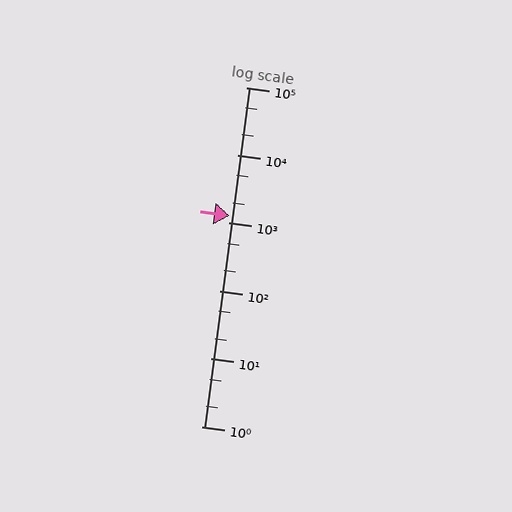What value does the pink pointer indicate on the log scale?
The pointer indicates approximately 1300.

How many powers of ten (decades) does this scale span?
The scale spans 5 decades, from 1 to 100000.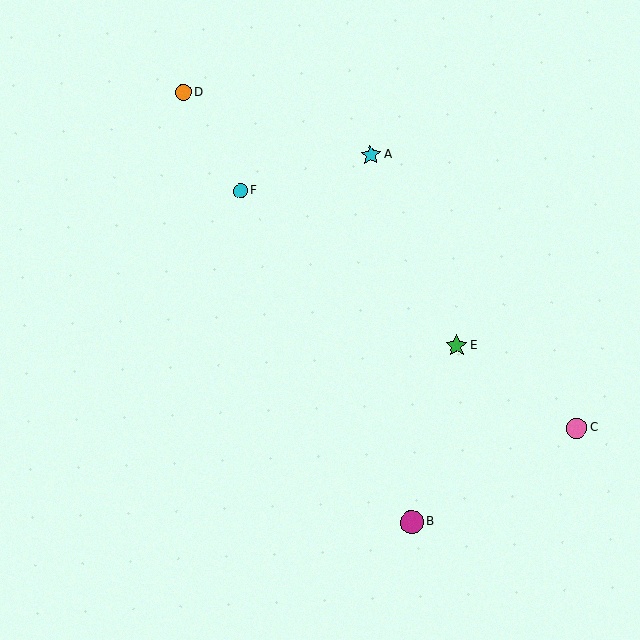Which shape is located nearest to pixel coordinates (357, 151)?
The cyan star (labeled A) at (371, 155) is nearest to that location.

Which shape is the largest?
The magenta circle (labeled B) is the largest.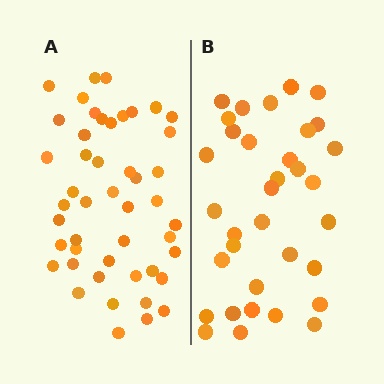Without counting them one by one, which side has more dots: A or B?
Region A (the left region) has more dots.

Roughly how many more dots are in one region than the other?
Region A has approximately 15 more dots than region B.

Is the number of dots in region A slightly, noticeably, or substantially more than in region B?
Region A has noticeably more, but not dramatically so. The ratio is roughly 1.4 to 1.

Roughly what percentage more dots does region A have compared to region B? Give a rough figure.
About 40% more.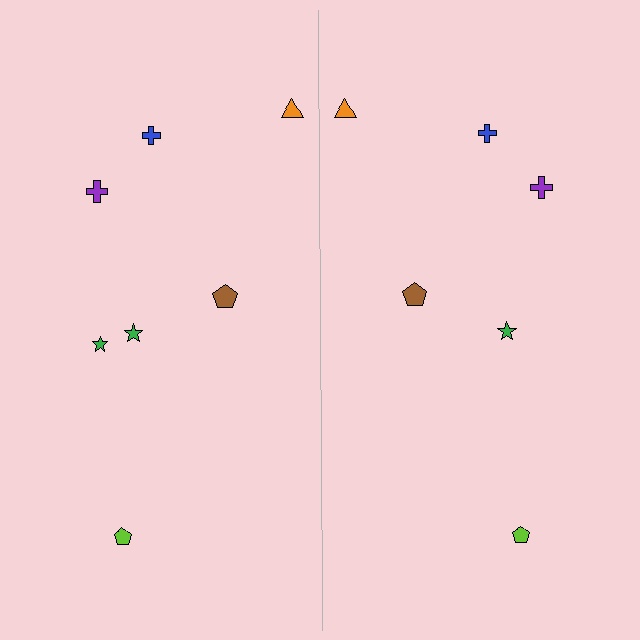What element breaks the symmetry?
A green star is missing from the right side.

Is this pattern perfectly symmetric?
No, the pattern is not perfectly symmetric. A green star is missing from the right side.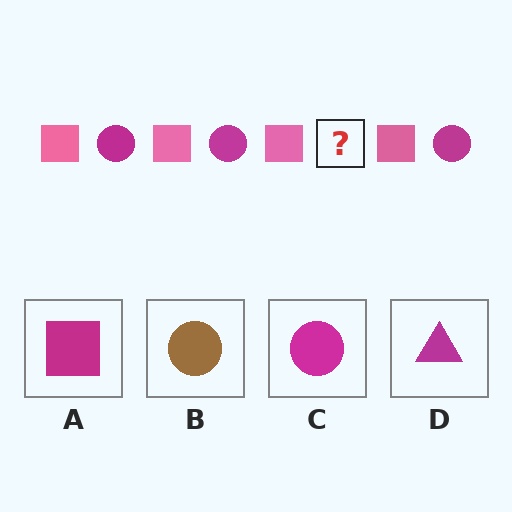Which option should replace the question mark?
Option C.